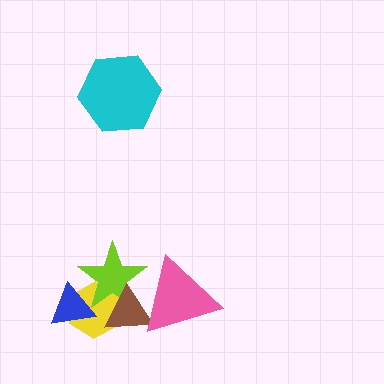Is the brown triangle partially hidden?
Yes, it is partially covered by another shape.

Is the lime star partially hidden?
Yes, it is partially covered by another shape.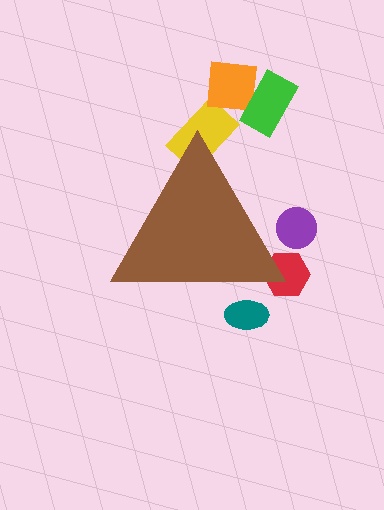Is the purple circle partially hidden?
Yes, the purple circle is partially hidden behind the brown triangle.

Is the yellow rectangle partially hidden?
Yes, the yellow rectangle is partially hidden behind the brown triangle.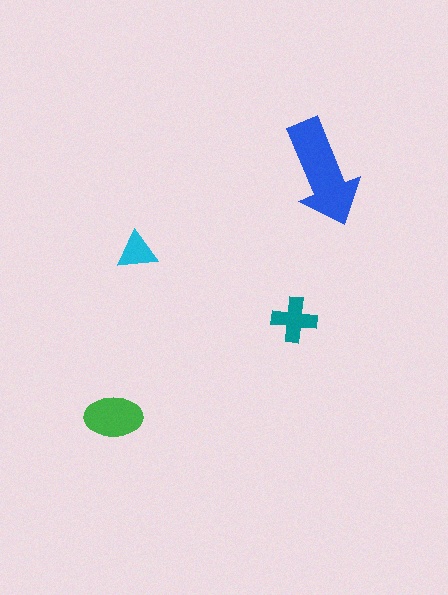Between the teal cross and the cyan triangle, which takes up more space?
The teal cross.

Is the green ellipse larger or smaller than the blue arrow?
Smaller.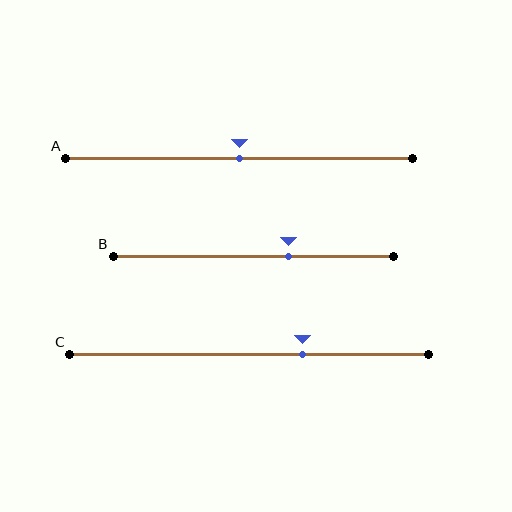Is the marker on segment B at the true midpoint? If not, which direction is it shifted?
No, the marker on segment B is shifted to the right by about 13% of the segment length.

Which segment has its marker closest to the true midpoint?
Segment A has its marker closest to the true midpoint.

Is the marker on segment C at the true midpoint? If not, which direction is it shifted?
No, the marker on segment C is shifted to the right by about 15% of the segment length.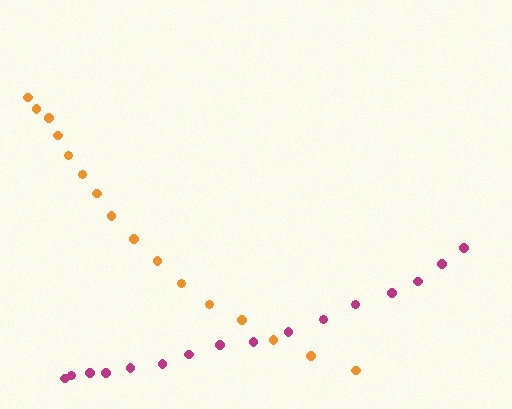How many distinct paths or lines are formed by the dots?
There are 2 distinct paths.